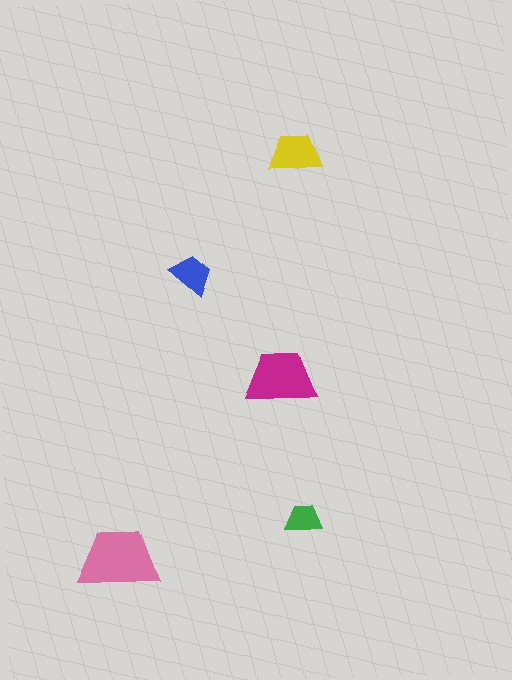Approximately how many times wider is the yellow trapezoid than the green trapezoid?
About 1.5 times wider.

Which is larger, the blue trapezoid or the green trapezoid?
The blue one.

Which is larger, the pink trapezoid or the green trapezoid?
The pink one.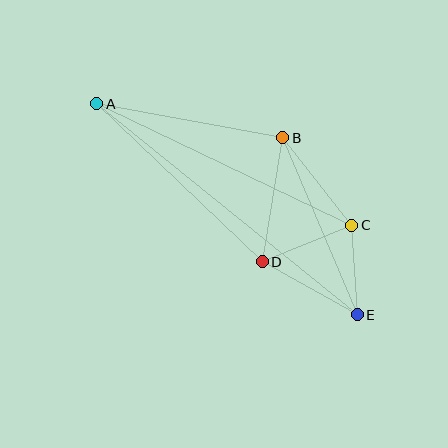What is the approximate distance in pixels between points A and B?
The distance between A and B is approximately 189 pixels.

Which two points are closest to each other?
Points C and E are closest to each other.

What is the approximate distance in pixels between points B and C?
The distance between B and C is approximately 111 pixels.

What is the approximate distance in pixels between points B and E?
The distance between B and E is approximately 192 pixels.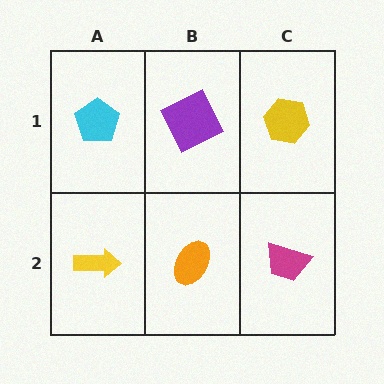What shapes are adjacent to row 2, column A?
A cyan pentagon (row 1, column A), an orange ellipse (row 2, column B).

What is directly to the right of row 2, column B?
A magenta trapezoid.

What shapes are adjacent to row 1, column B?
An orange ellipse (row 2, column B), a cyan pentagon (row 1, column A), a yellow hexagon (row 1, column C).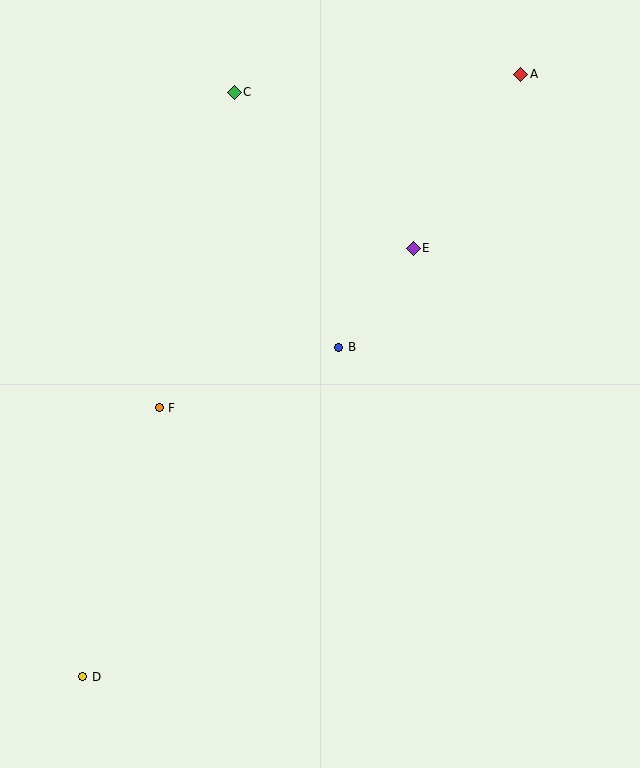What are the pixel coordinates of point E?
Point E is at (413, 248).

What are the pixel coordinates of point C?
Point C is at (234, 92).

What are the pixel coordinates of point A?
Point A is at (521, 74).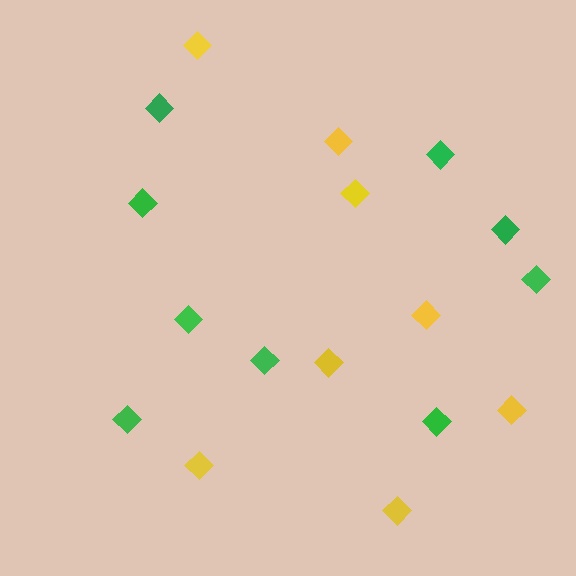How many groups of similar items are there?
There are 2 groups: one group of yellow diamonds (8) and one group of green diamonds (9).